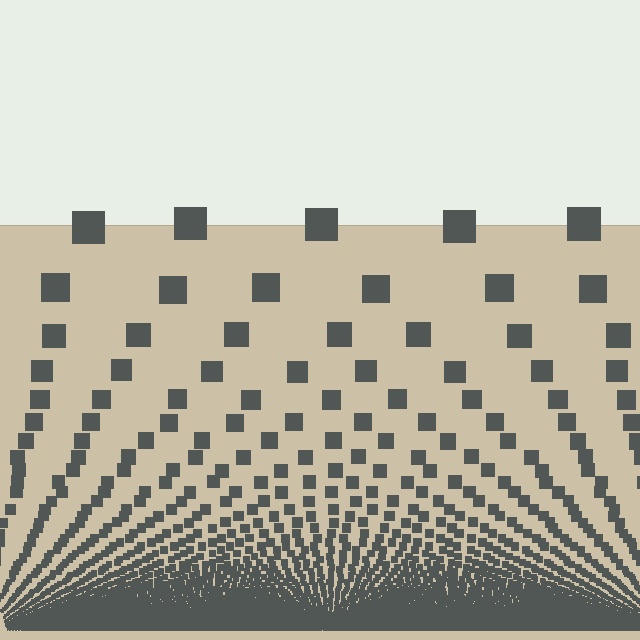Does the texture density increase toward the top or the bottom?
Density increases toward the bottom.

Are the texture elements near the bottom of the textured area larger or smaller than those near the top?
Smaller. The gradient is inverted — elements near the bottom are smaller and denser.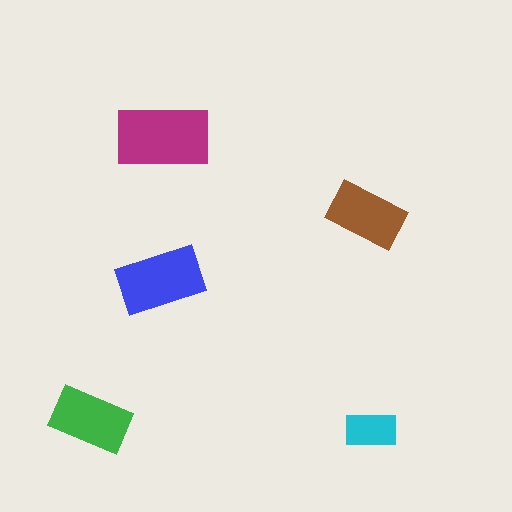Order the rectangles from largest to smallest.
the magenta one, the blue one, the green one, the brown one, the cyan one.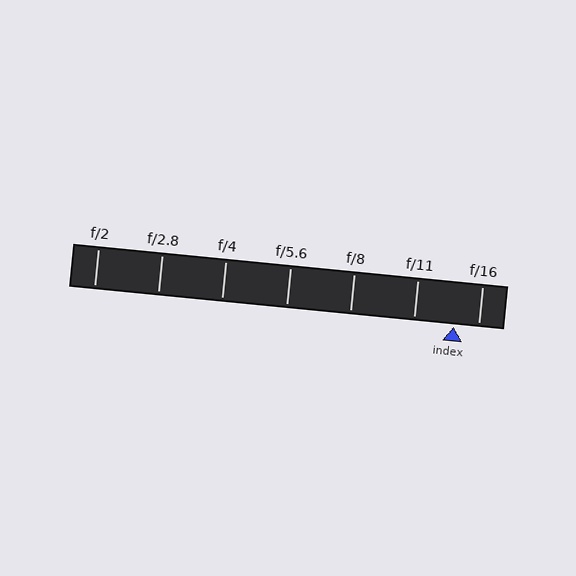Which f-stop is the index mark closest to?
The index mark is closest to f/16.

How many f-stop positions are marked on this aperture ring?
There are 7 f-stop positions marked.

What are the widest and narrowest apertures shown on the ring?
The widest aperture shown is f/2 and the narrowest is f/16.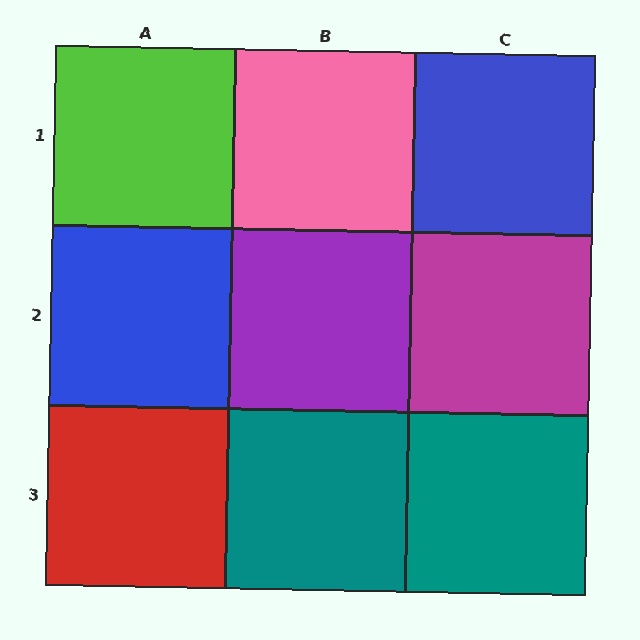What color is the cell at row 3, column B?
Teal.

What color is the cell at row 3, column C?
Teal.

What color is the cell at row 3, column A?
Red.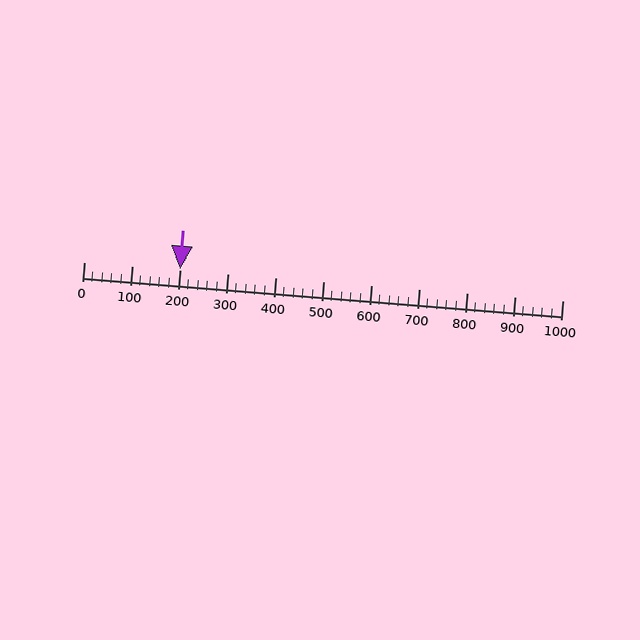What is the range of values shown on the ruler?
The ruler shows values from 0 to 1000.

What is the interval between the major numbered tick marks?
The major tick marks are spaced 100 units apart.